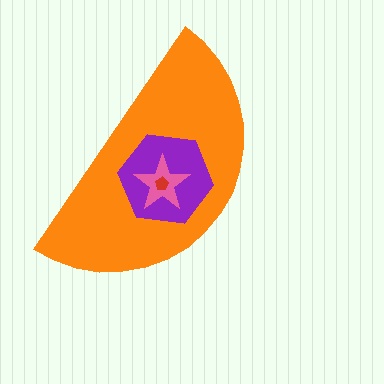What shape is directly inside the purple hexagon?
The pink star.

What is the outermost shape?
The orange semicircle.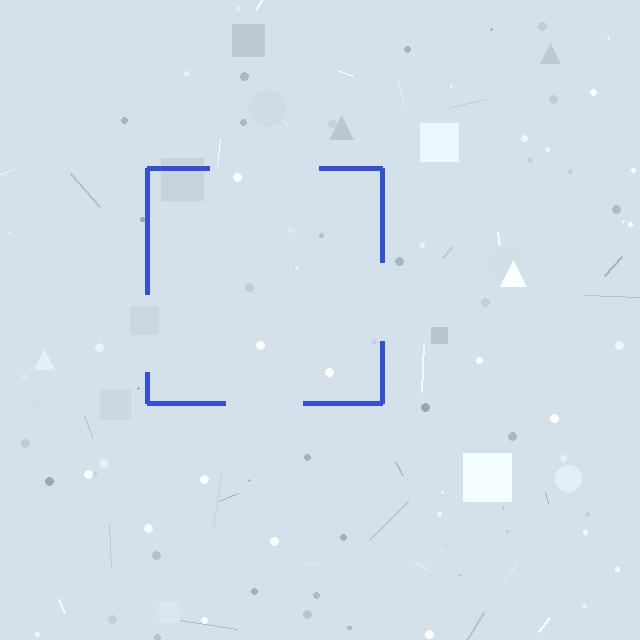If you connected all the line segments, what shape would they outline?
They would outline a square.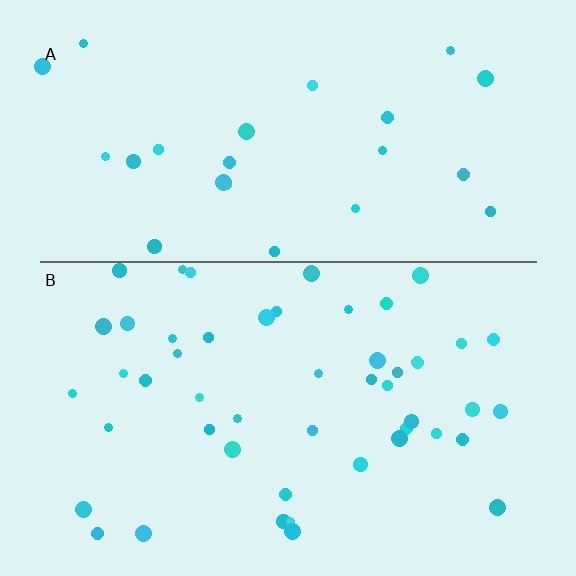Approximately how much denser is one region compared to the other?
Approximately 2.0× — region B over region A.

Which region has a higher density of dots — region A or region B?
B (the bottom).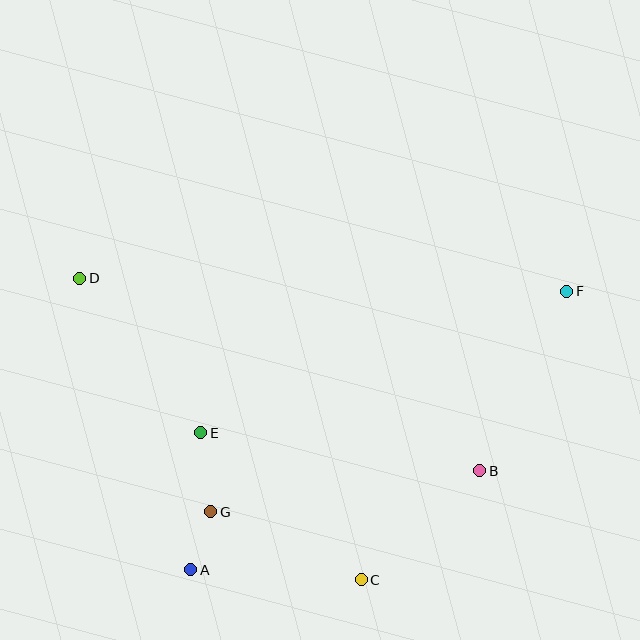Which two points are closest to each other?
Points A and G are closest to each other.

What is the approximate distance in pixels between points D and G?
The distance between D and G is approximately 268 pixels.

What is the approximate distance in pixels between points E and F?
The distance between E and F is approximately 393 pixels.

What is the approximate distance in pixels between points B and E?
The distance between B and E is approximately 282 pixels.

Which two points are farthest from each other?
Points D and F are farthest from each other.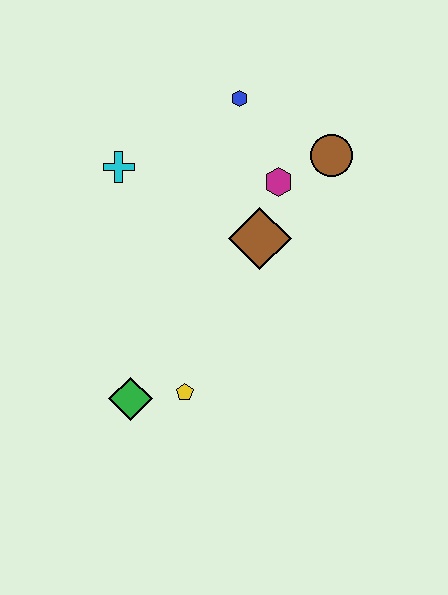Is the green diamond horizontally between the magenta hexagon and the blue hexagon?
No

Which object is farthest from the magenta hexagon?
The green diamond is farthest from the magenta hexagon.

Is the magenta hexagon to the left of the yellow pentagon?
No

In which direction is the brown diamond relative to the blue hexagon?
The brown diamond is below the blue hexagon.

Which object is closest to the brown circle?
The magenta hexagon is closest to the brown circle.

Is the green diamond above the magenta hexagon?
No